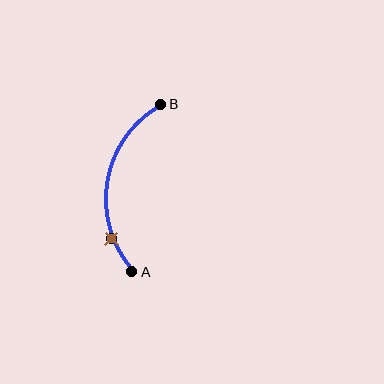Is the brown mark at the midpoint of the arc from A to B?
No. The brown mark lies on the arc but is closer to endpoint A. The arc midpoint would be at the point on the curve equidistant along the arc from both A and B.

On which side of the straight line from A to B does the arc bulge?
The arc bulges to the left of the straight line connecting A and B.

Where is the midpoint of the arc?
The arc midpoint is the point on the curve farthest from the straight line joining A and B. It sits to the left of that line.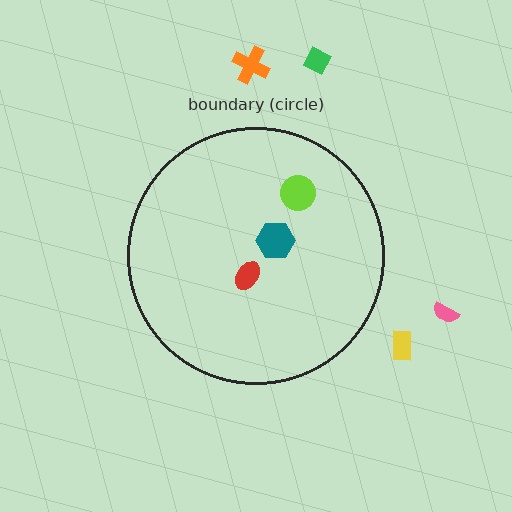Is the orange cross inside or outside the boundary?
Outside.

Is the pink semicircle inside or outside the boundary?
Outside.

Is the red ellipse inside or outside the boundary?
Inside.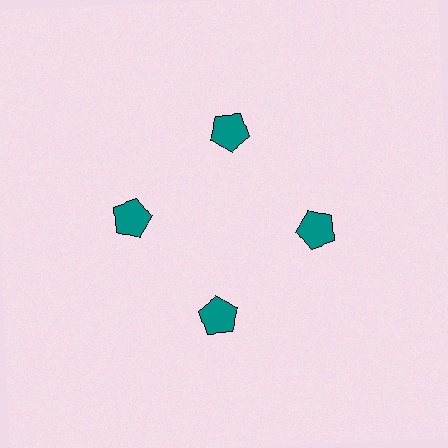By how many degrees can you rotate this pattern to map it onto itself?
The pattern maps onto itself every 90 degrees of rotation.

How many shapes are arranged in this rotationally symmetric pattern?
There are 4 shapes, arranged in 4 groups of 1.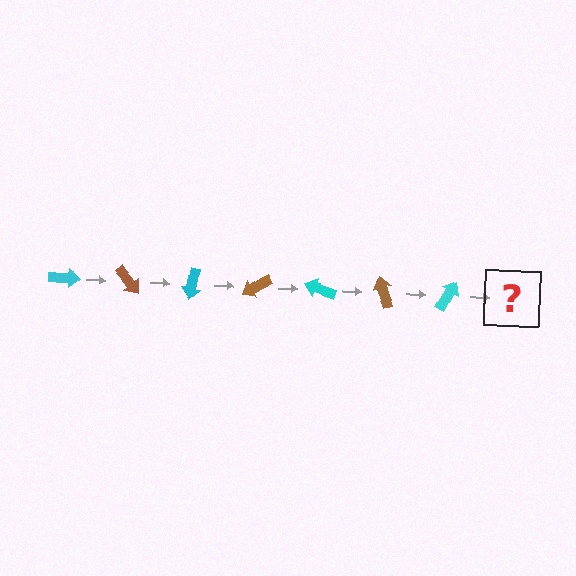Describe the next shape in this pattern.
It should be a brown arrow, rotated 350 degrees from the start.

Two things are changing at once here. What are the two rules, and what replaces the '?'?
The two rules are that it rotates 50 degrees each step and the color cycles through cyan and brown. The '?' should be a brown arrow, rotated 350 degrees from the start.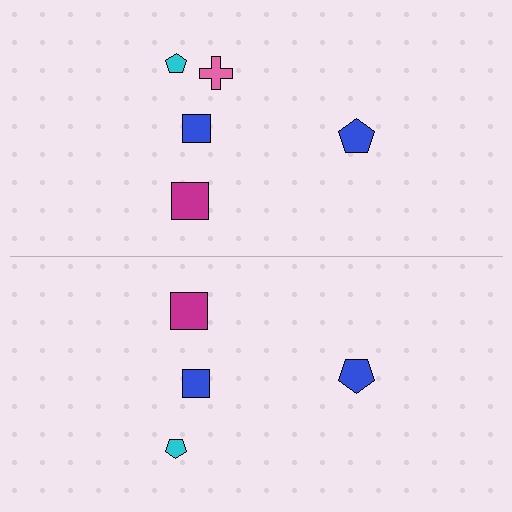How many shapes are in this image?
There are 9 shapes in this image.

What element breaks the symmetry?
A pink cross is missing from the bottom side.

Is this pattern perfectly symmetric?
No, the pattern is not perfectly symmetric. A pink cross is missing from the bottom side.